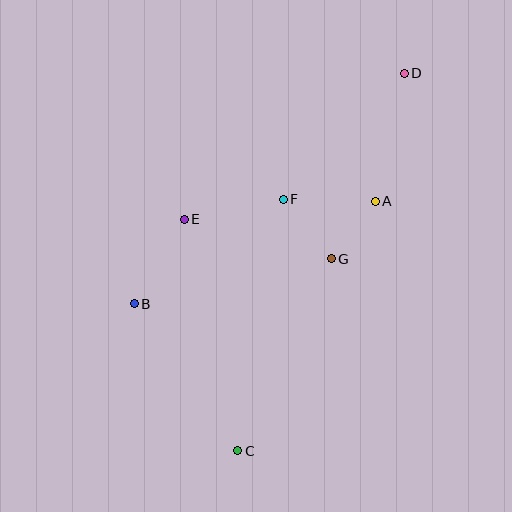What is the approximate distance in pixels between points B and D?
The distance between B and D is approximately 355 pixels.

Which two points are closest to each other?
Points A and G are closest to each other.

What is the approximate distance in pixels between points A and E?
The distance between A and E is approximately 192 pixels.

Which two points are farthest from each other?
Points C and D are farthest from each other.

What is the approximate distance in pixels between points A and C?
The distance between A and C is approximately 285 pixels.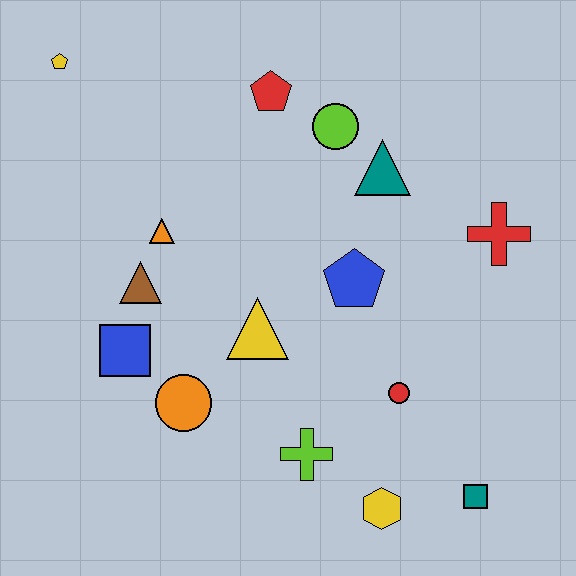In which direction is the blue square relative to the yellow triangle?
The blue square is to the left of the yellow triangle.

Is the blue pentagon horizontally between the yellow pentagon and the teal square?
Yes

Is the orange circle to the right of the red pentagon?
No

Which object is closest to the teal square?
The yellow hexagon is closest to the teal square.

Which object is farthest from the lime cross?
The yellow pentagon is farthest from the lime cross.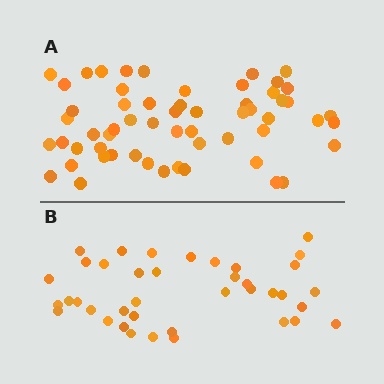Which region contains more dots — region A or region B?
Region A (the top region) has more dots.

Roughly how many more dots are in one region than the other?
Region A has approximately 20 more dots than region B.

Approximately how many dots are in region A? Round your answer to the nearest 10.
About 60 dots. (The exact count is 58, which rounds to 60.)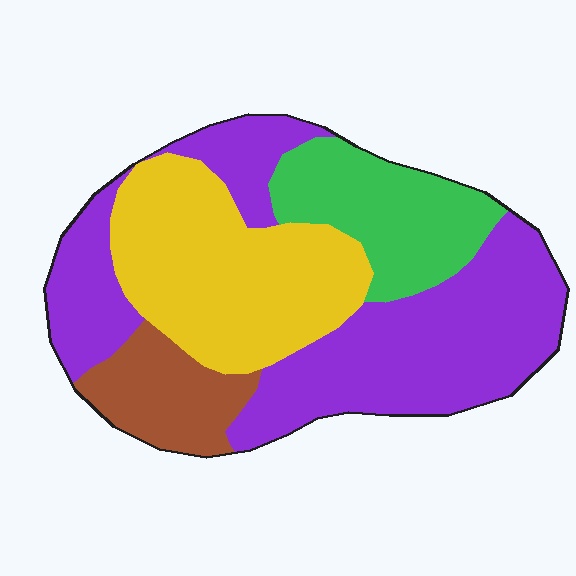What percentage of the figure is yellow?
Yellow covers roughly 30% of the figure.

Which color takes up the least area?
Brown, at roughly 10%.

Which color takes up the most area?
Purple, at roughly 45%.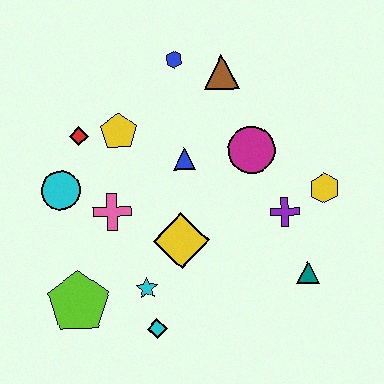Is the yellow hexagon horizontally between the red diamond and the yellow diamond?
No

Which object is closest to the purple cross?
The yellow hexagon is closest to the purple cross.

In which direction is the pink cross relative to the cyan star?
The pink cross is above the cyan star.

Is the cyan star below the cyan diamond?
No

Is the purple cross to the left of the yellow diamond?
No